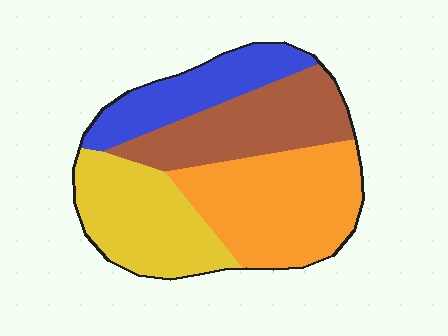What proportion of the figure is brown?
Brown takes up about one quarter (1/4) of the figure.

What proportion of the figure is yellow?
Yellow covers 25% of the figure.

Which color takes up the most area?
Orange, at roughly 35%.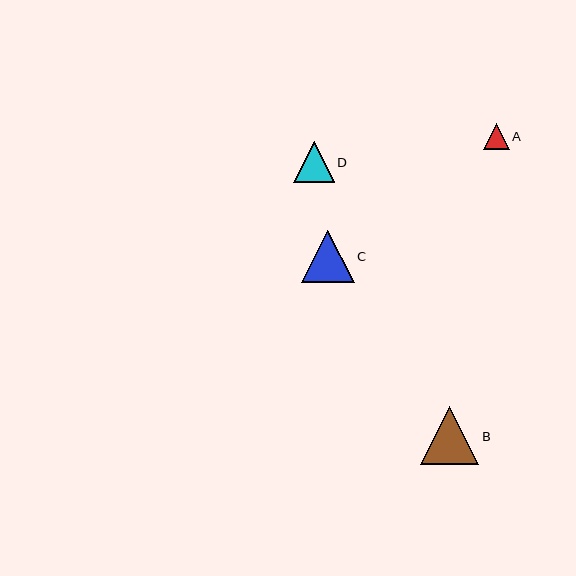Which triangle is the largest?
Triangle B is the largest with a size of approximately 58 pixels.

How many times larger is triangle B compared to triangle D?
Triangle B is approximately 1.4 times the size of triangle D.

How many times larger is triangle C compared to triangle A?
Triangle C is approximately 2.0 times the size of triangle A.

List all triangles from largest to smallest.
From largest to smallest: B, C, D, A.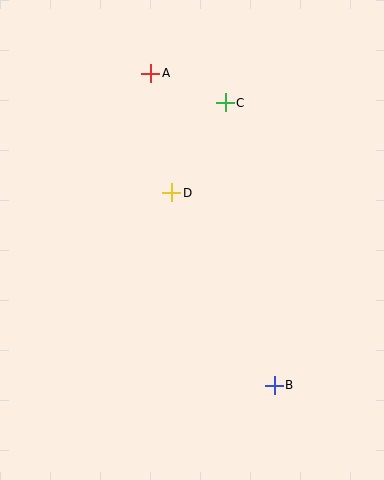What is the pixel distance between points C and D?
The distance between C and D is 104 pixels.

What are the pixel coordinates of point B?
Point B is at (274, 385).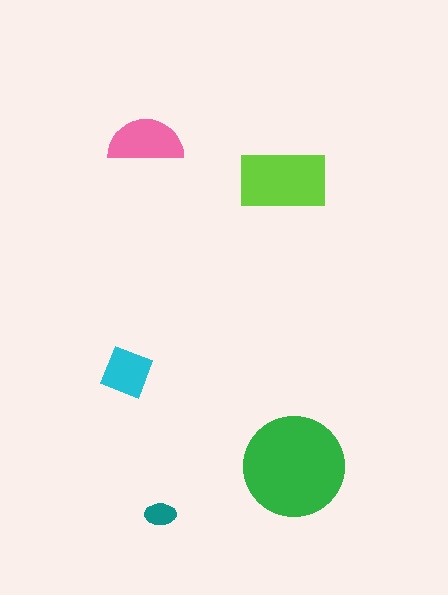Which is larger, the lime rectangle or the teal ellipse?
The lime rectangle.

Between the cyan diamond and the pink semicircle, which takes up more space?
The pink semicircle.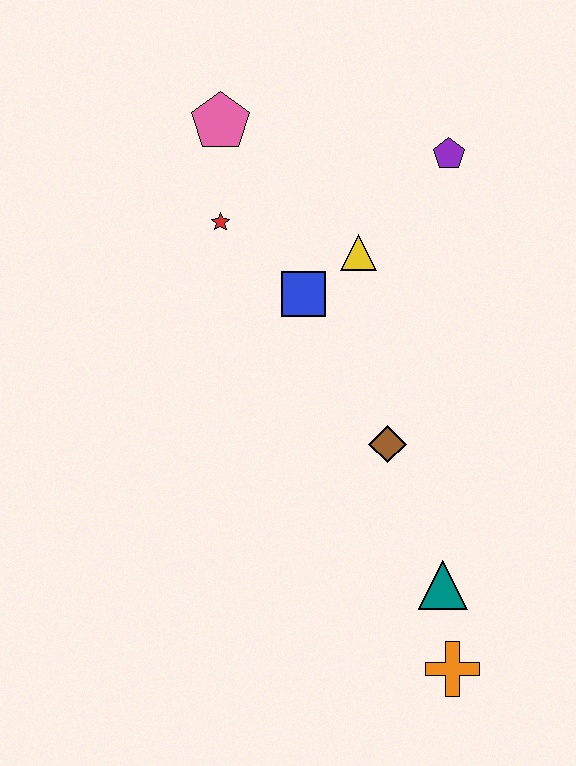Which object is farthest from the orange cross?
The pink pentagon is farthest from the orange cross.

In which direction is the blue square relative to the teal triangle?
The blue square is above the teal triangle.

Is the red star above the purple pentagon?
No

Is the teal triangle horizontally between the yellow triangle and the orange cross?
Yes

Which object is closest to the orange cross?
The teal triangle is closest to the orange cross.